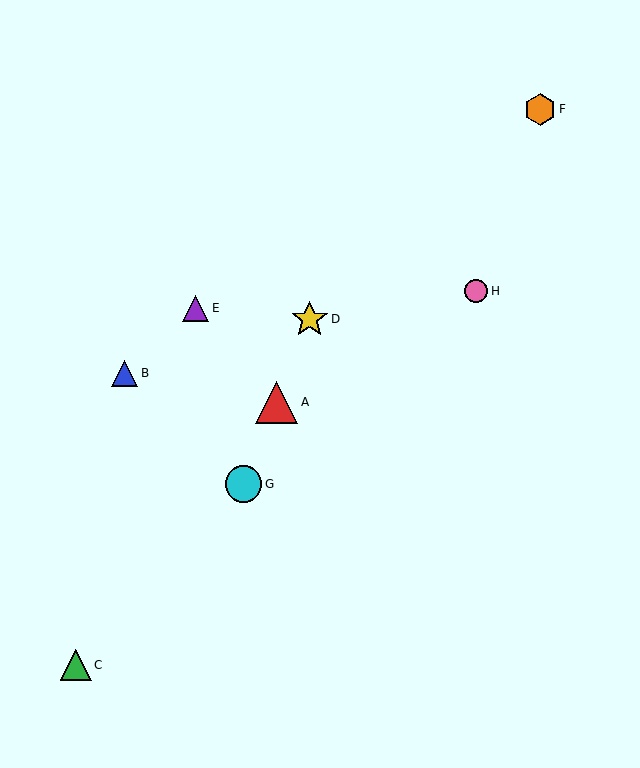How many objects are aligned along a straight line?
3 objects (A, D, G) are aligned along a straight line.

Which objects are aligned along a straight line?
Objects A, D, G are aligned along a straight line.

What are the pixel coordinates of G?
Object G is at (243, 484).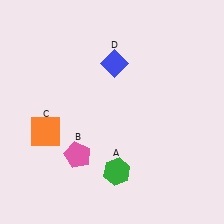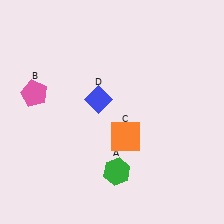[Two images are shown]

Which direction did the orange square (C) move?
The orange square (C) moved right.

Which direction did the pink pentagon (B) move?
The pink pentagon (B) moved up.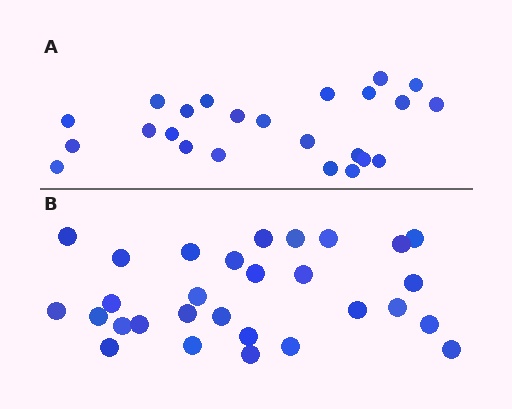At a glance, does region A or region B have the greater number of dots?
Region B (the bottom region) has more dots.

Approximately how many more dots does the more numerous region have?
Region B has about 5 more dots than region A.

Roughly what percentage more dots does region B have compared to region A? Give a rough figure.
About 20% more.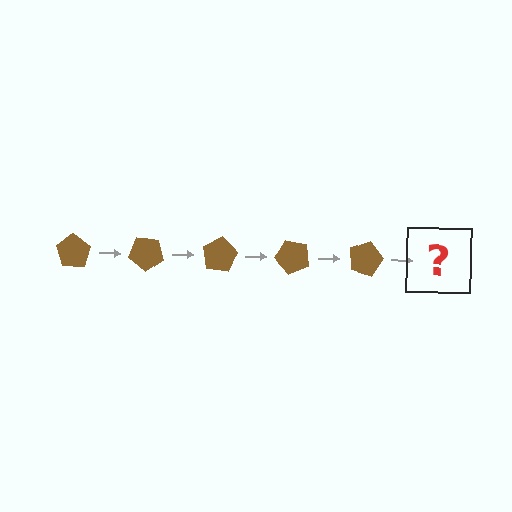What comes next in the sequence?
The next element should be a brown pentagon rotated 200 degrees.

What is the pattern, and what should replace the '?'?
The pattern is that the pentagon rotates 40 degrees each step. The '?' should be a brown pentagon rotated 200 degrees.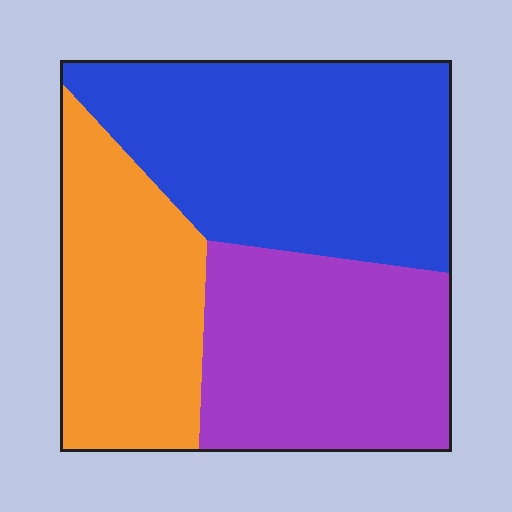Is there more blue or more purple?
Blue.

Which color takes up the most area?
Blue, at roughly 40%.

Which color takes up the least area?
Orange, at roughly 25%.